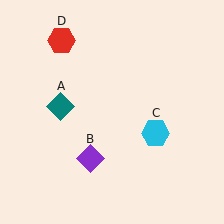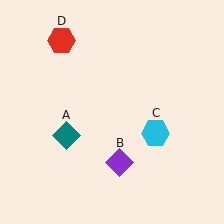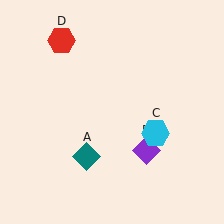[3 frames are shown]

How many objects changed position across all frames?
2 objects changed position: teal diamond (object A), purple diamond (object B).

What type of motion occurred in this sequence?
The teal diamond (object A), purple diamond (object B) rotated counterclockwise around the center of the scene.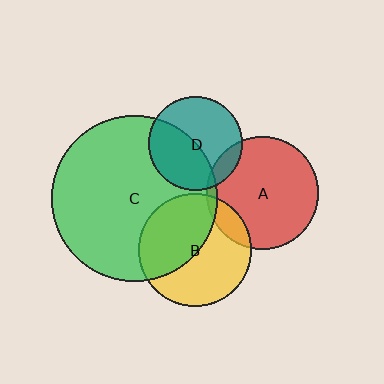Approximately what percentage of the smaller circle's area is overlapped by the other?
Approximately 10%.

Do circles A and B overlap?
Yes.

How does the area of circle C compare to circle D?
Approximately 3.1 times.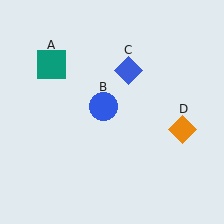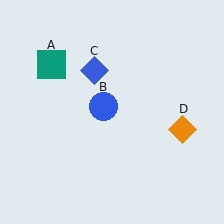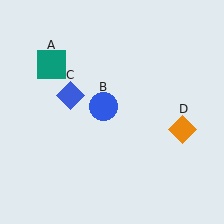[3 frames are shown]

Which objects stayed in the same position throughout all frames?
Teal square (object A) and blue circle (object B) and orange diamond (object D) remained stationary.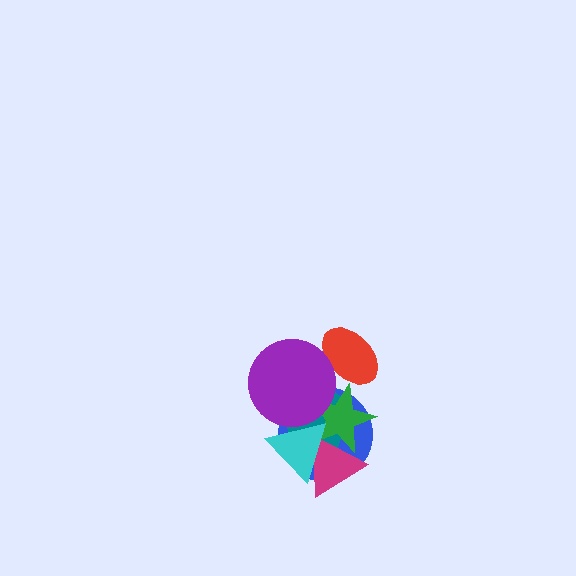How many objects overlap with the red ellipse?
1 object overlaps with the red ellipse.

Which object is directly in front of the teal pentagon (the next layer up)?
The green star is directly in front of the teal pentagon.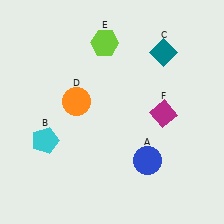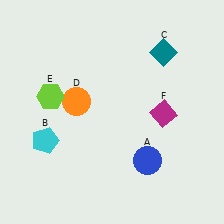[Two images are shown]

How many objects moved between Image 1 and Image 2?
1 object moved between the two images.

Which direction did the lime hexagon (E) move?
The lime hexagon (E) moved left.